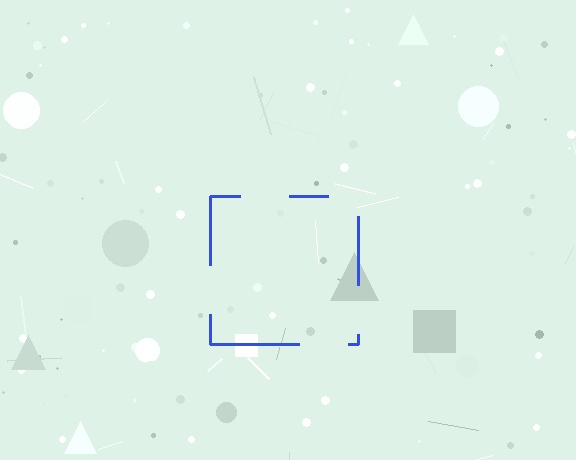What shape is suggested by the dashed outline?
The dashed outline suggests a square.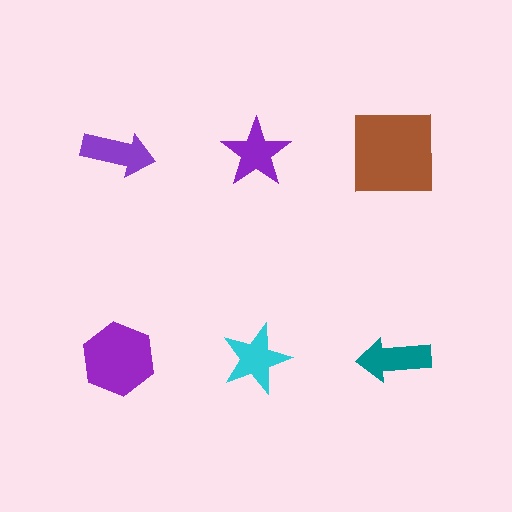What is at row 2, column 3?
A teal arrow.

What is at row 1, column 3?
A brown square.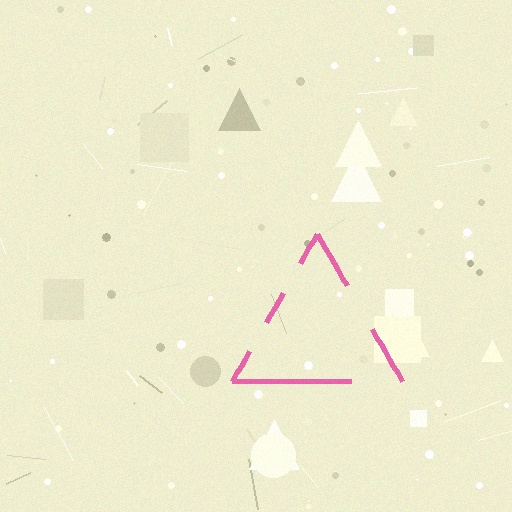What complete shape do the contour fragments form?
The contour fragments form a triangle.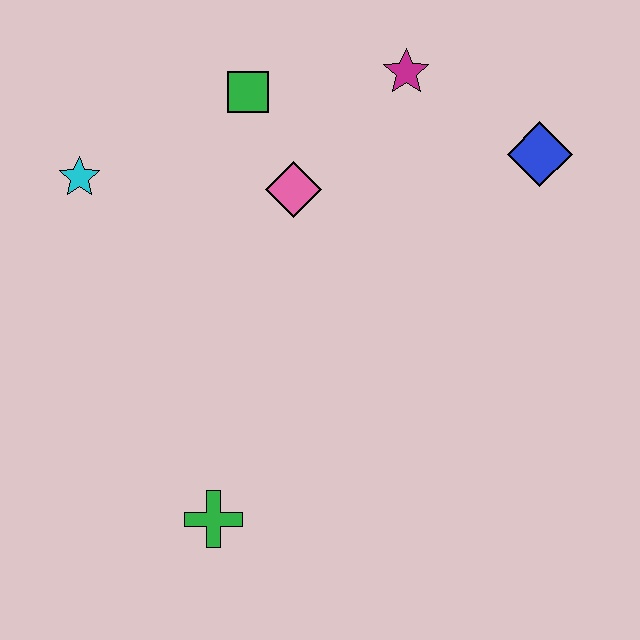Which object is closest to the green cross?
The pink diamond is closest to the green cross.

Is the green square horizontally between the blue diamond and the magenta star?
No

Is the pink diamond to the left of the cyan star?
No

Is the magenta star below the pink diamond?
No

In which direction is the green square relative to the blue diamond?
The green square is to the left of the blue diamond.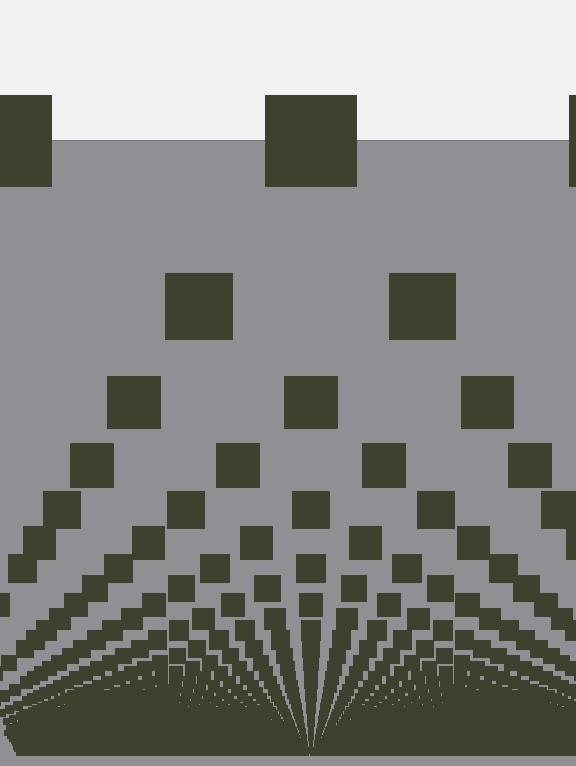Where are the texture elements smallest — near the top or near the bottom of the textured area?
Near the bottom.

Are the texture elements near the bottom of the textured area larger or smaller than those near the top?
Smaller. The gradient is inverted — elements near the bottom are smaller and denser.